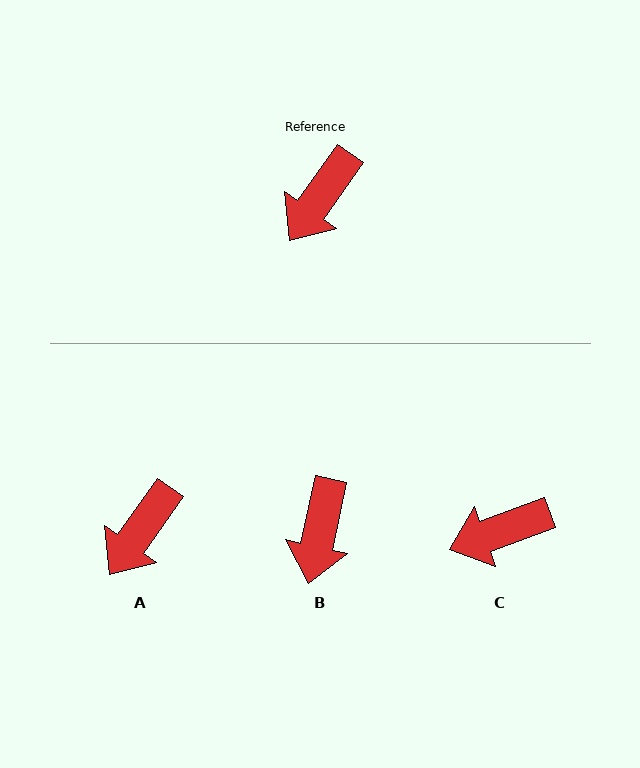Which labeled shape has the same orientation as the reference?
A.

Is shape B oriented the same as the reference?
No, it is off by about 23 degrees.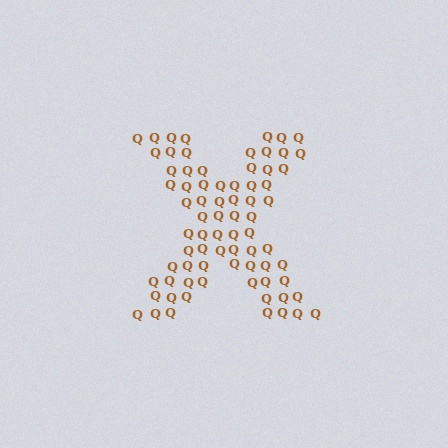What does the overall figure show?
The overall figure shows the letter X.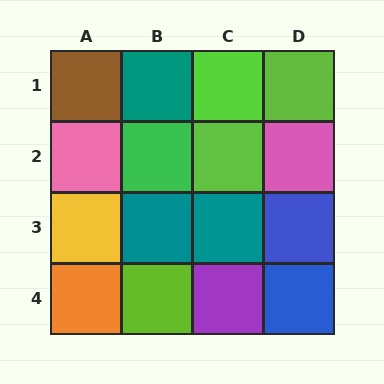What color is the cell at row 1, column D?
Lime.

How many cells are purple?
1 cell is purple.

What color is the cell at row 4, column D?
Blue.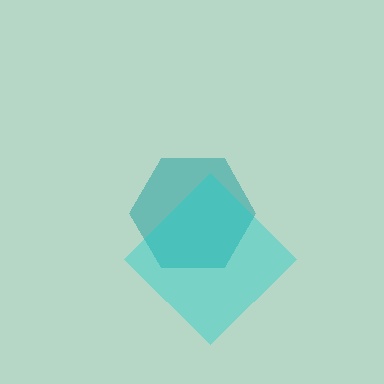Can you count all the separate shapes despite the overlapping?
Yes, there are 2 separate shapes.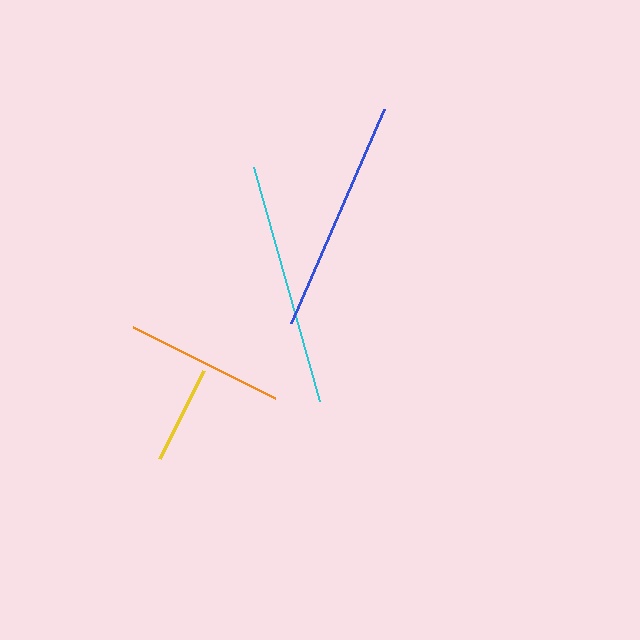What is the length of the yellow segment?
The yellow segment is approximately 98 pixels long.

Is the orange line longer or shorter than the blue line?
The blue line is longer than the orange line.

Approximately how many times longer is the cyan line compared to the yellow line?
The cyan line is approximately 2.5 times the length of the yellow line.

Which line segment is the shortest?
The yellow line is the shortest at approximately 98 pixels.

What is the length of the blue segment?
The blue segment is approximately 233 pixels long.